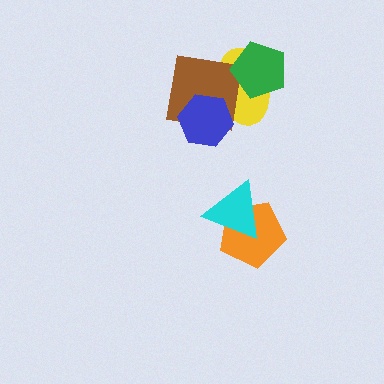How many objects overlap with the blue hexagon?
2 objects overlap with the blue hexagon.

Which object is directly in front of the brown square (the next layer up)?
The green pentagon is directly in front of the brown square.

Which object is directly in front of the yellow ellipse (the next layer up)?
The brown square is directly in front of the yellow ellipse.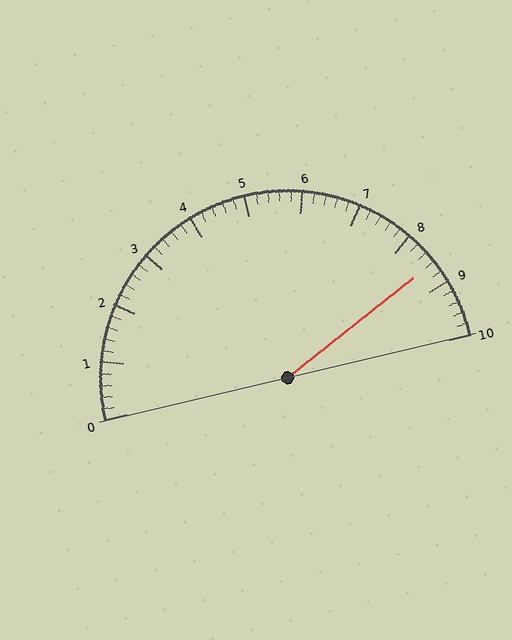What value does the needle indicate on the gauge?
The needle indicates approximately 8.6.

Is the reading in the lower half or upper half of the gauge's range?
The reading is in the upper half of the range (0 to 10).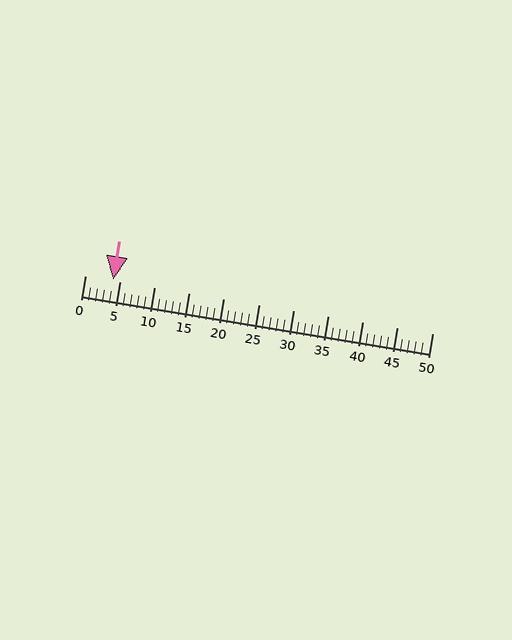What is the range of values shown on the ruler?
The ruler shows values from 0 to 50.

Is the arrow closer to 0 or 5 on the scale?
The arrow is closer to 5.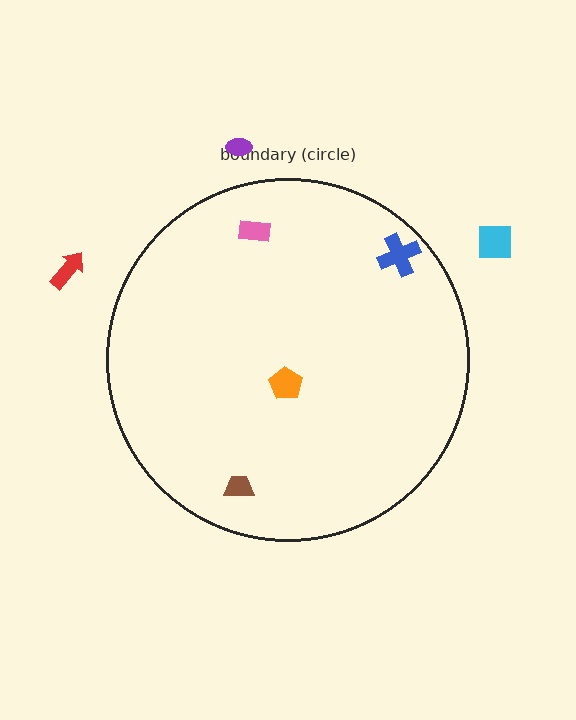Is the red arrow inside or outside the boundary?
Outside.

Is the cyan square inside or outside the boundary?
Outside.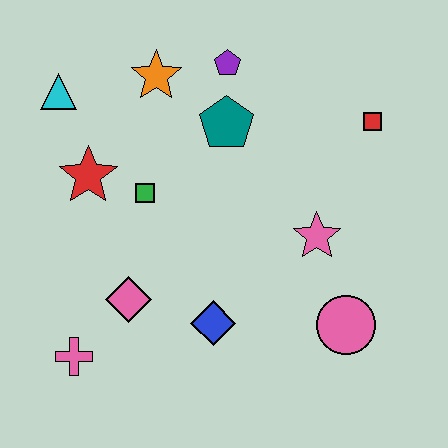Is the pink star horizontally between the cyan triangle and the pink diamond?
No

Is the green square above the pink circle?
Yes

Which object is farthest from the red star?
The pink circle is farthest from the red star.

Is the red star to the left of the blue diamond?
Yes